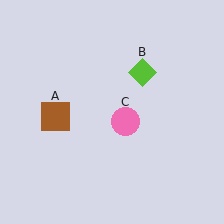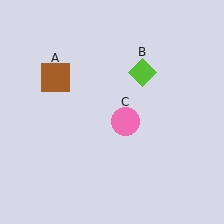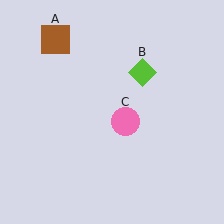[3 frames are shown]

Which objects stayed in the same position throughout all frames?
Lime diamond (object B) and pink circle (object C) remained stationary.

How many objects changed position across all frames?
1 object changed position: brown square (object A).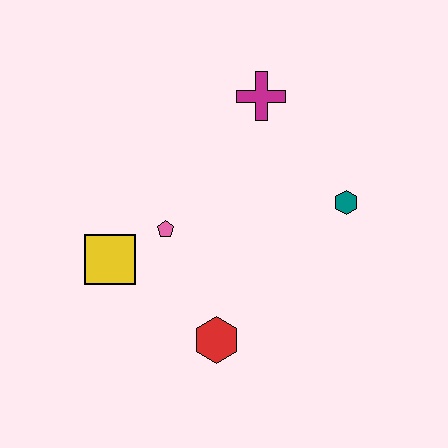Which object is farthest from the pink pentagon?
The teal hexagon is farthest from the pink pentagon.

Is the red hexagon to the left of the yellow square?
No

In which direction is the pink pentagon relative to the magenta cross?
The pink pentagon is below the magenta cross.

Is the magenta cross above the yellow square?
Yes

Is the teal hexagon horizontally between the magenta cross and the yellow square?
No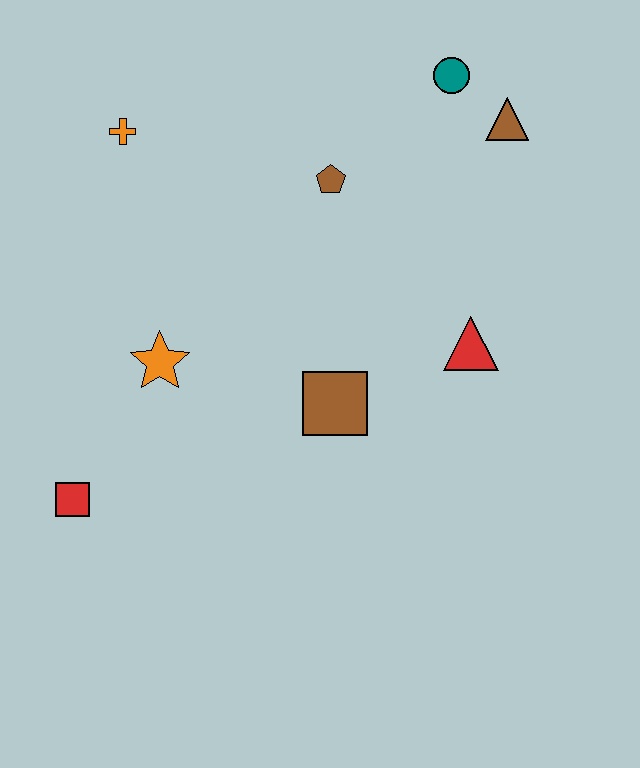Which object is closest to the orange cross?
The brown pentagon is closest to the orange cross.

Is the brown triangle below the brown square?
No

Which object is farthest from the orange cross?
The red triangle is farthest from the orange cross.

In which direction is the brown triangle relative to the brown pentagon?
The brown triangle is to the right of the brown pentagon.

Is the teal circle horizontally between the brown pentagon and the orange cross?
No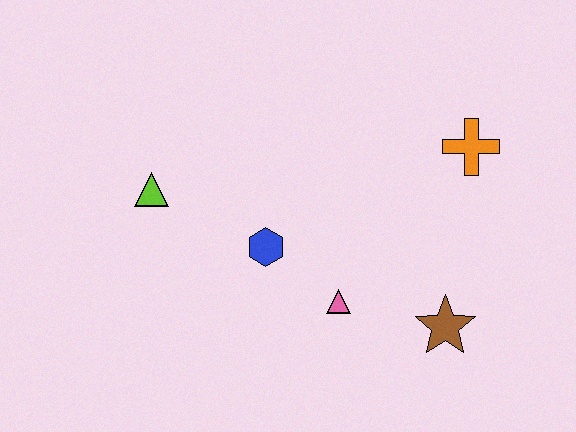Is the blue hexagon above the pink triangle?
Yes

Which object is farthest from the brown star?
The lime triangle is farthest from the brown star.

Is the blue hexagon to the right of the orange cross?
No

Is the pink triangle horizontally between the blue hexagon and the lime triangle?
No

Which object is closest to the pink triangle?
The blue hexagon is closest to the pink triangle.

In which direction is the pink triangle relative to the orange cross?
The pink triangle is below the orange cross.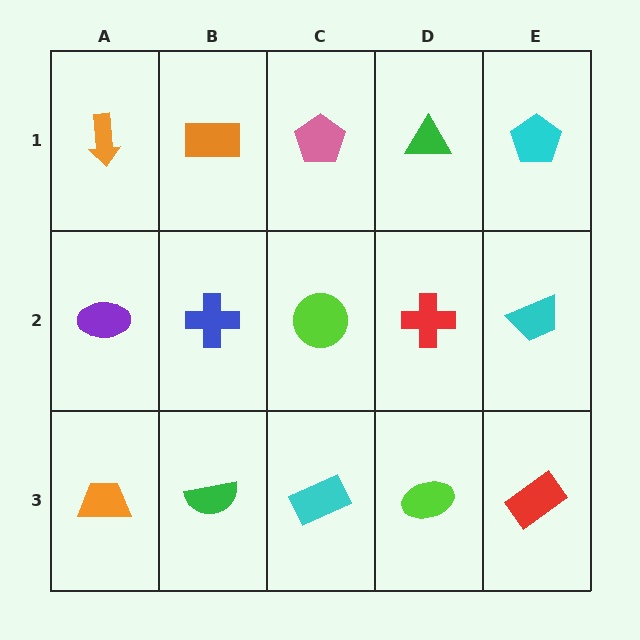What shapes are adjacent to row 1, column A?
A purple ellipse (row 2, column A), an orange rectangle (row 1, column B).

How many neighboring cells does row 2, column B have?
4.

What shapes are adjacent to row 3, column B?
A blue cross (row 2, column B), an orange trapezoid (row 3, column A), a cyan rectangle (row 3, column C).